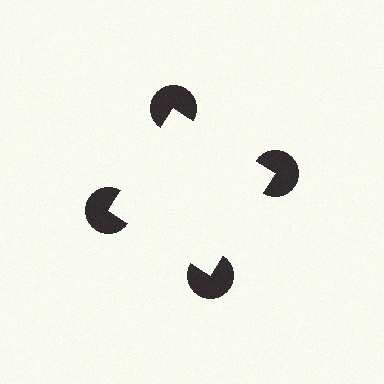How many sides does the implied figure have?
4 sides.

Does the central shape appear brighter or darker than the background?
It typically appears slightly brighter than the background, even though no actual brightness change is drawn.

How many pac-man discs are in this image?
There are 4 — one at each vertex of the illusory square.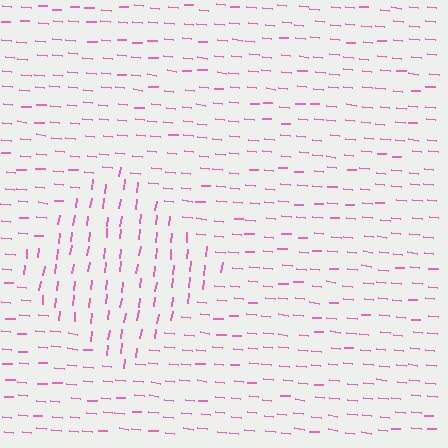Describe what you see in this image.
The image is filled with small pink line segments. A diamond region in the image has lines oriented differently from the surrounding lines, creating a visible texture boundary.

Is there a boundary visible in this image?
Yes, there is a texture boundary formed by a change in line orientation.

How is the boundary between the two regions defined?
The boundary is defined purely by a change in line orientation (approximately 88 degrees difference). All lines are the same color and thickness.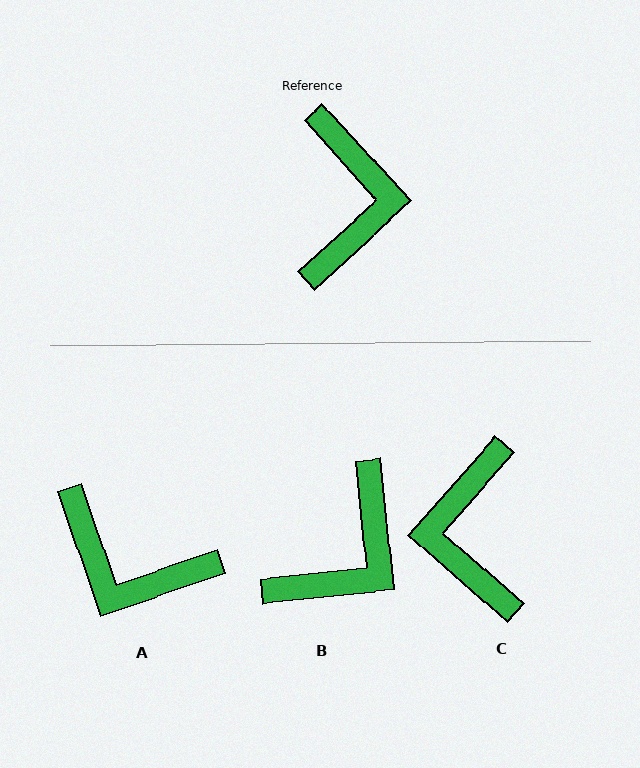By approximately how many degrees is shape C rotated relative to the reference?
Approximately 173 degrees clockwise.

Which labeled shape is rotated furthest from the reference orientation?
C, about 173 degrees away.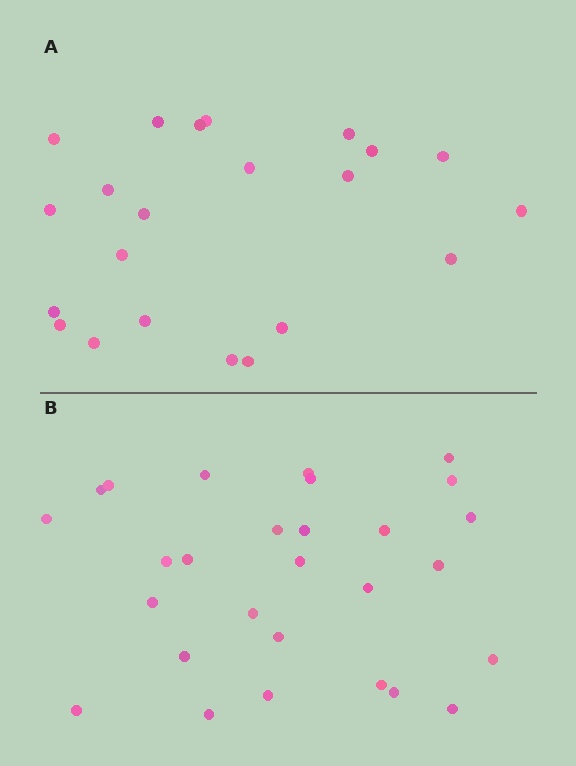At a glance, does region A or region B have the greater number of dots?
Region B (the bottom region) has more dots.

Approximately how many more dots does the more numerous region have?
Region B has about 6 more dots than region A.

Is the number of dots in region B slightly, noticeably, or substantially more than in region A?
Region B has noticeably more, but not dramatically so. The ratio is roughly 1.3 to 1.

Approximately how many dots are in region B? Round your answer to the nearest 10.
About 30 dots. (The exact count is 28, which rounds to 30.)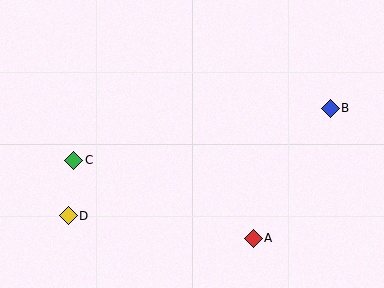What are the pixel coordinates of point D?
Point D is at (68, 216).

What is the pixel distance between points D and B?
The distance between D and B is 283 pixels.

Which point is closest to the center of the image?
Point A at (253, 238) is closest to the center.